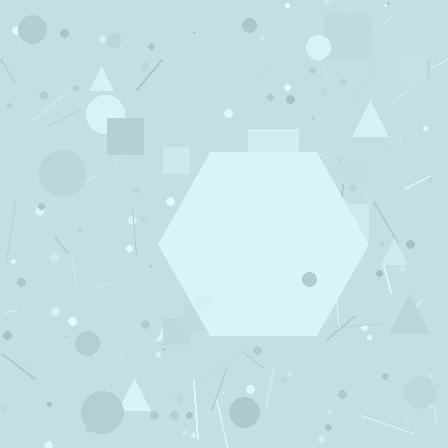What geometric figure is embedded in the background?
A hexagon is embedded in the background.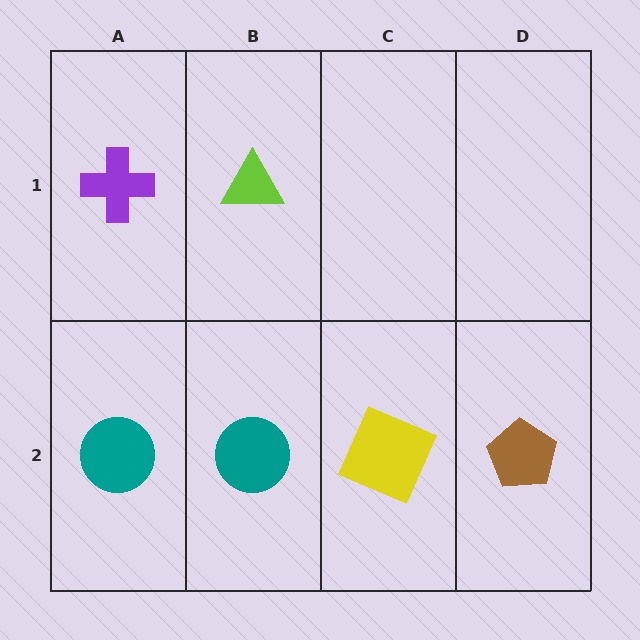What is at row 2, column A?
A teal circle.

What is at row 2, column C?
A yellow square.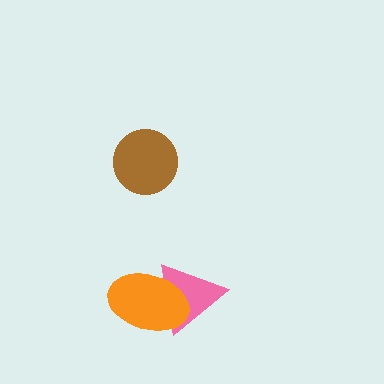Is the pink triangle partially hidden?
Yes, it is partially covered by another shape.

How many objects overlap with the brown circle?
0 objects overlap with the brown circle.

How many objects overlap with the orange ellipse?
1 object overlaps with the orange ellipse.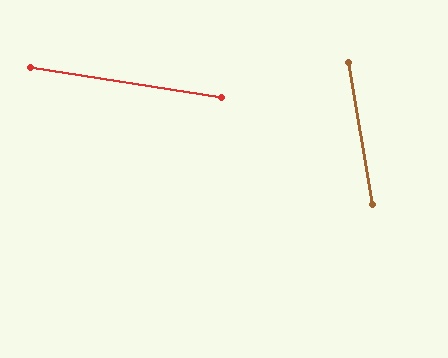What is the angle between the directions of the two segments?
Approximately 71 degrees.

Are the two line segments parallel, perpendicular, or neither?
Neither parallel nor perpendicular — they differ by about 71°.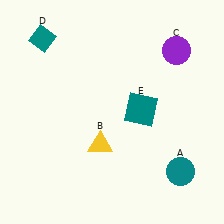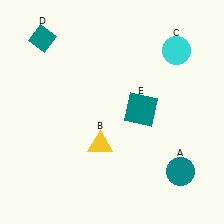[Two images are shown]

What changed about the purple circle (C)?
In Image 1, C is purple. In Image 2, it changed to cyan.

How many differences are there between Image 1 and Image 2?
There is 1 difference between the two images.